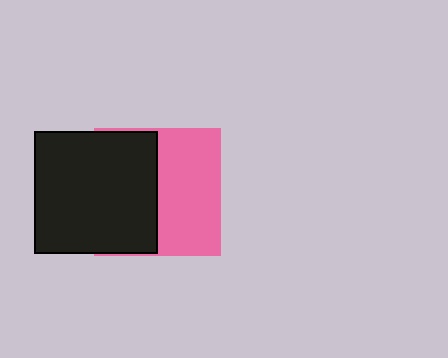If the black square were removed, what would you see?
You would see the complete pink square.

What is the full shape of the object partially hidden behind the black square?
The partially hidden object is a pink square.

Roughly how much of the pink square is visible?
About half of it is visible (roughly 52%).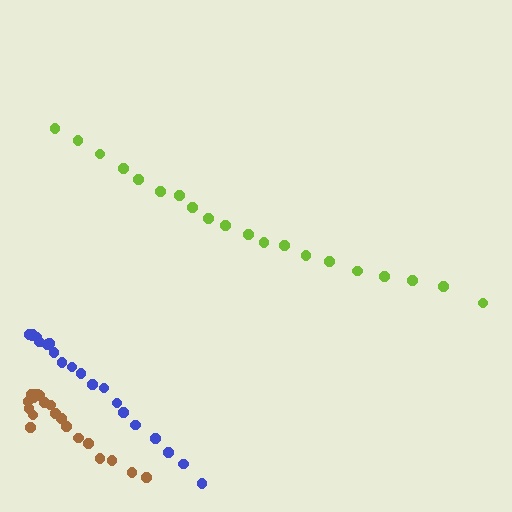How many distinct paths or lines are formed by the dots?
There are 3 distinct paths.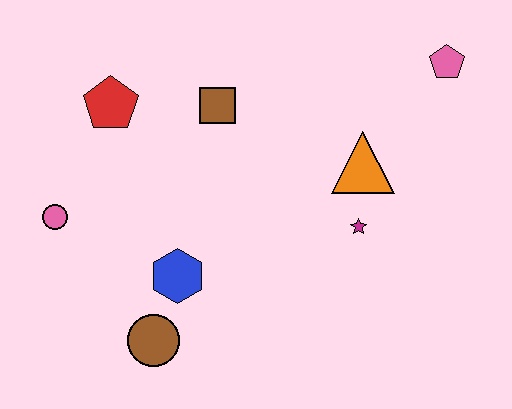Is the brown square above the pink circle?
Yes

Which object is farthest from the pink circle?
The pink pentagon is farthest from the pink circle.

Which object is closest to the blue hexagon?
The brown circle is closest to the blue hexagon.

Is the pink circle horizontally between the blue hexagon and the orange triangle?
No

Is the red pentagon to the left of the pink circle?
No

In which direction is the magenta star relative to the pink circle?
The magenta star is to the right of the pink circle.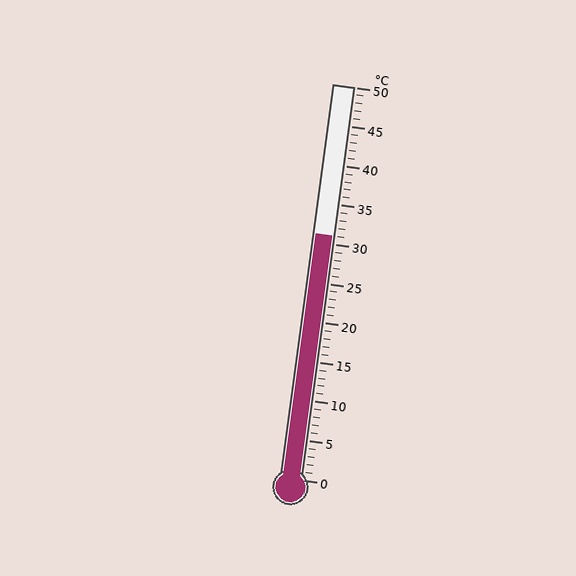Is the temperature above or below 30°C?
The temperature is above 30°C.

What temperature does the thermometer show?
The thermometer shows approximately 31°C.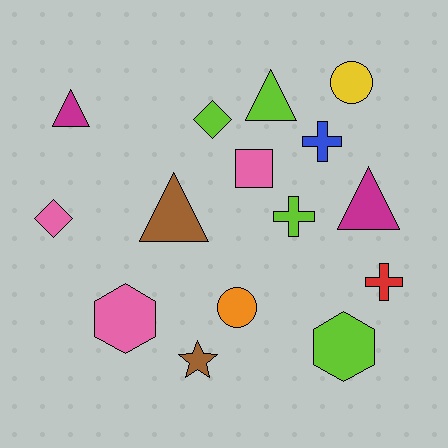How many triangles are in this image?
There are 4 triangles.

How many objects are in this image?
There are 15 objects.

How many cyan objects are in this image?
There are no cyan objects.